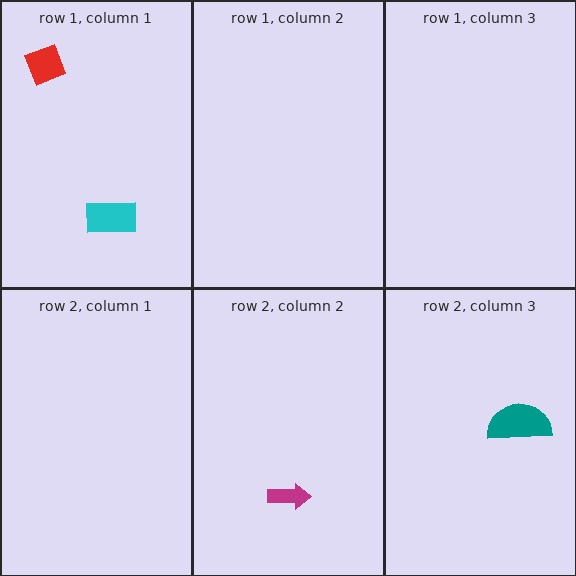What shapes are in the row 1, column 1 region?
The cyan rectangle, the red diamond.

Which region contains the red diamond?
The row 1, column 1 region.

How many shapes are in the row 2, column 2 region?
1.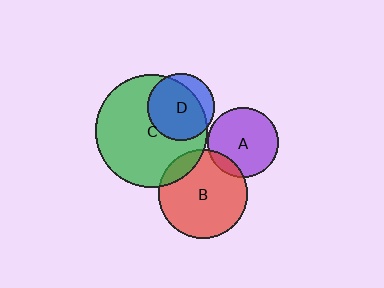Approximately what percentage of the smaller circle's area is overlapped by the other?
Approximately 10%.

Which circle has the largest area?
Circle C (green).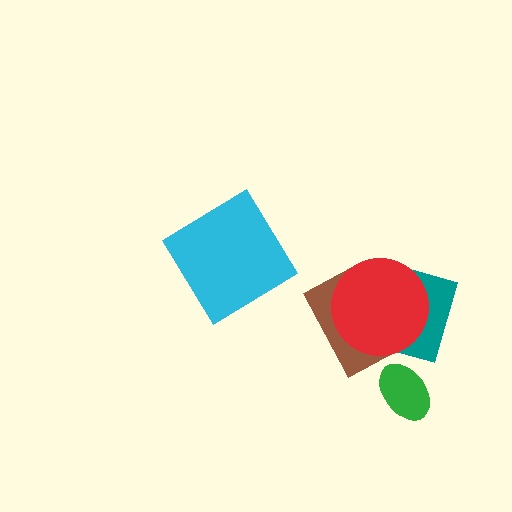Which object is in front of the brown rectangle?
The red circle is in front of the brown rectangle.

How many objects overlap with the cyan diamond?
0 objects overlap with the cyan diamond.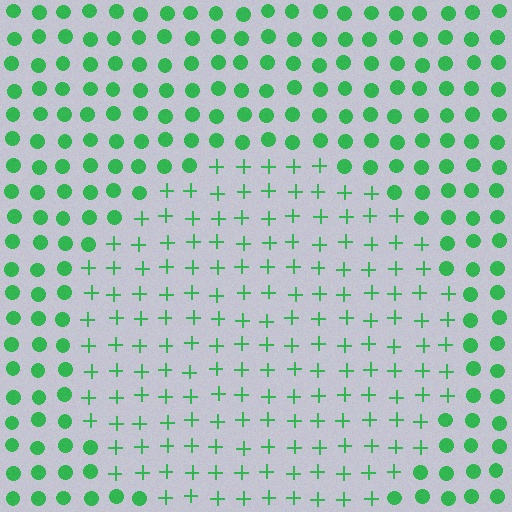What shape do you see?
I see a circle.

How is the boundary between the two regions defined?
The boundary is defined by a change in element shape: plus signs inside vs. circles outside. All elements share the same color and spacing.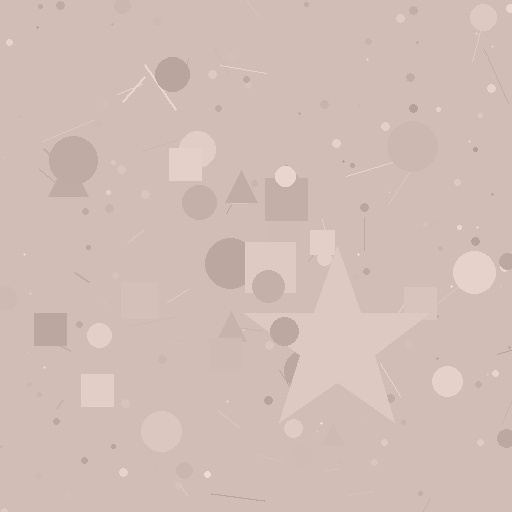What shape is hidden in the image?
A star is hidden in the image.